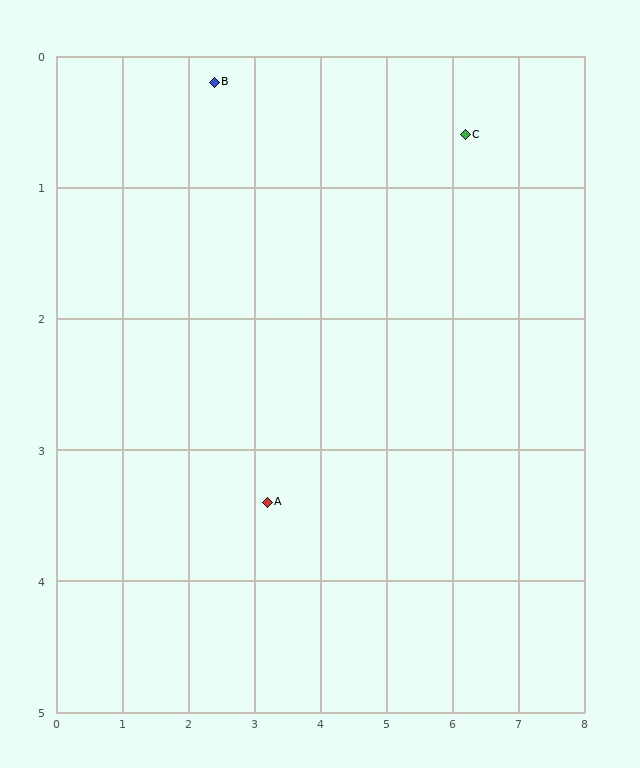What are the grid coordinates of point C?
Point C is at approximately (6.2, 0.6).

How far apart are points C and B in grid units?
Points C and B are about 3.8 grid units apart.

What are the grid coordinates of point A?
Point A is at approximately (3.2, 3.4).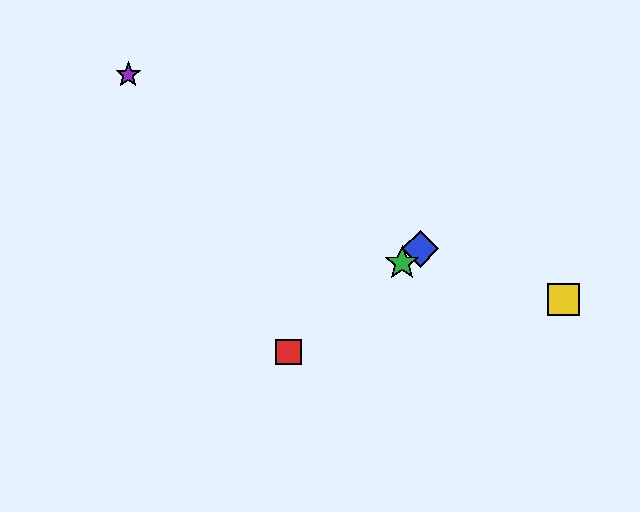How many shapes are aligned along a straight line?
3 shapes (the red square, the blue diamond, the green star) are aligned along a straight line.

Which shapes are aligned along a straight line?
The red square, the blue diamond, the green star are aligned along a straight line.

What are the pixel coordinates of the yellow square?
The yellow square is at (564, 299).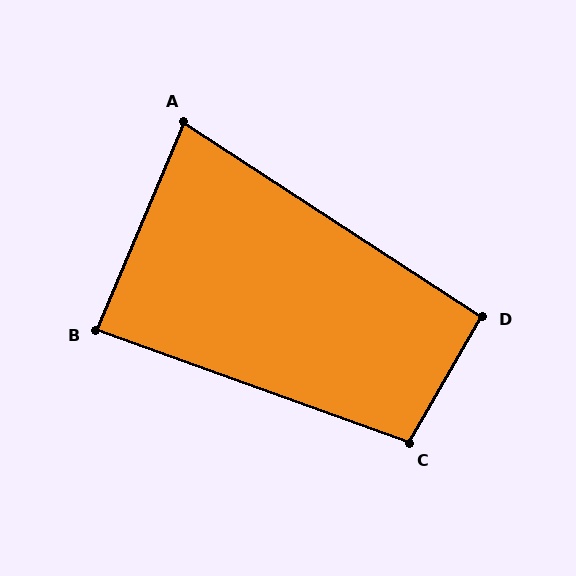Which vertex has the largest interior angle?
C, at approximately 100 degrees.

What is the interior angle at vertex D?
Approximately 93 degrees (approximately right).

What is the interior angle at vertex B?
Approximately 87 degrees (approximately right).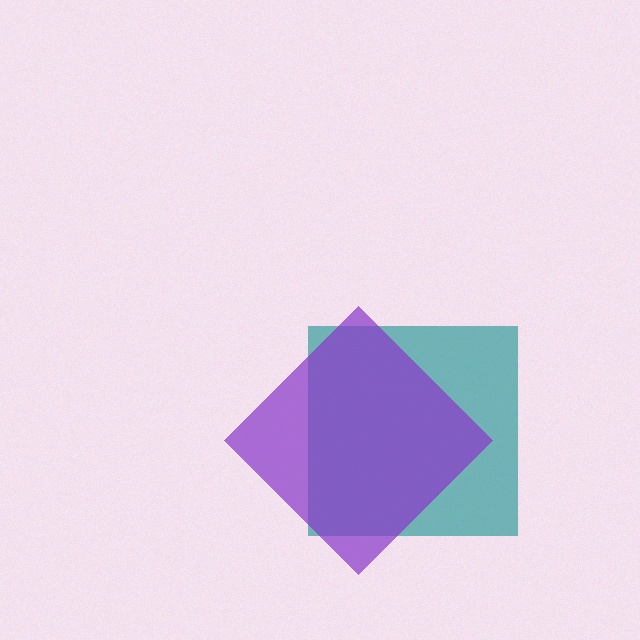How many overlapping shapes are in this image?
There are 2 overlapping shapes in the image.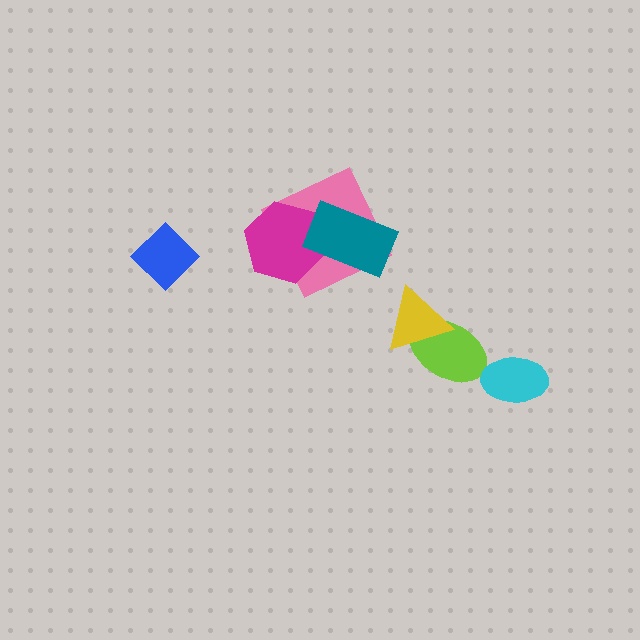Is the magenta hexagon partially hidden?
Yes, it is partially covered by another shape.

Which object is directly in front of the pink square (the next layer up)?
The magenta hexagon is directly in front of the pink square.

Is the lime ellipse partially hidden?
Yes, it is partially covered by another shape.